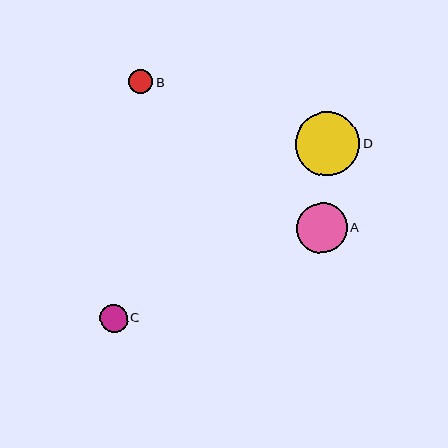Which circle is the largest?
Circle D is the largest with a size of approximately 64 pixels.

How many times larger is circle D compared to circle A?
Circle D is approximately 1.3 times the size of circle A.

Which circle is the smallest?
Circle B is the smallest with a size of approximately 24 pixels.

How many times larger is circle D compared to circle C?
Circle D is approximately 2.3 times the size of circle C.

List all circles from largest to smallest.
From largest to smallest: D, A, C, B.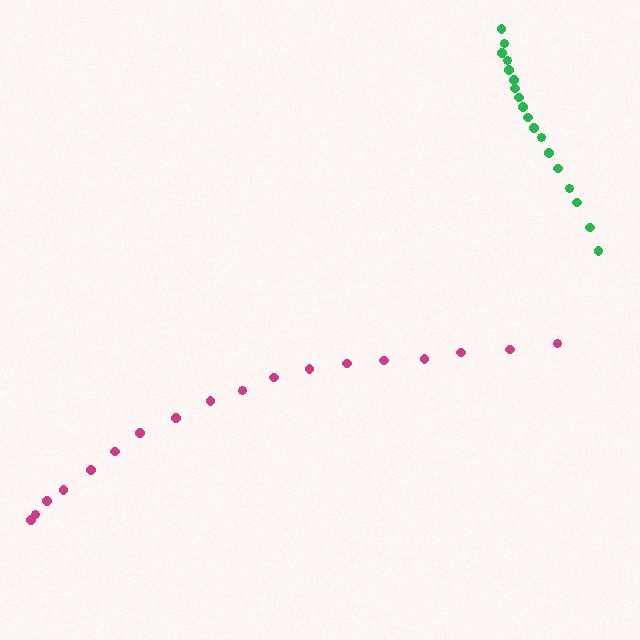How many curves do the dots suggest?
There are 2 distinct paths.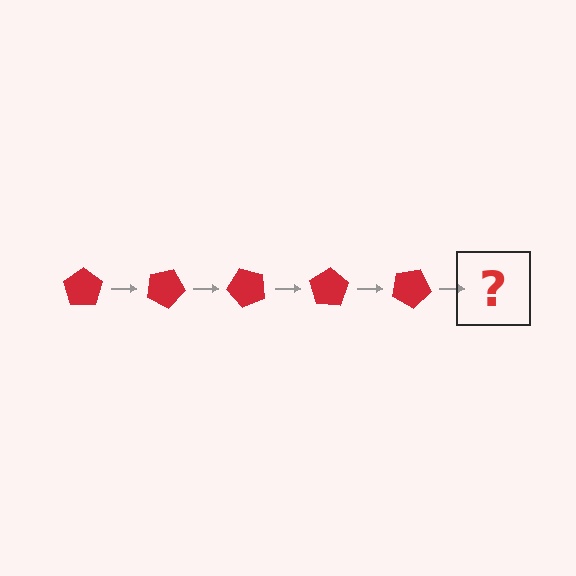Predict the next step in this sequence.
The next step is a red pentagon rotated 125 degrees.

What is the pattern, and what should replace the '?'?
The pattern is that the pentagon rotates 25 degrees each step. The '?' should be a red pentagon rotated 125 degrees.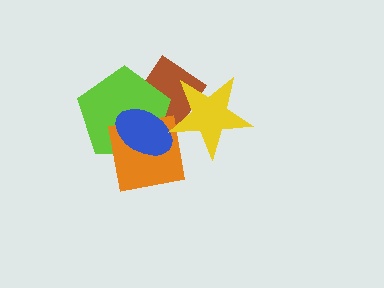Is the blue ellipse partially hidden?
Yes, it is partially covered by another shape.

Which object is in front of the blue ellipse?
The yellow star is in front of the blue ellipse.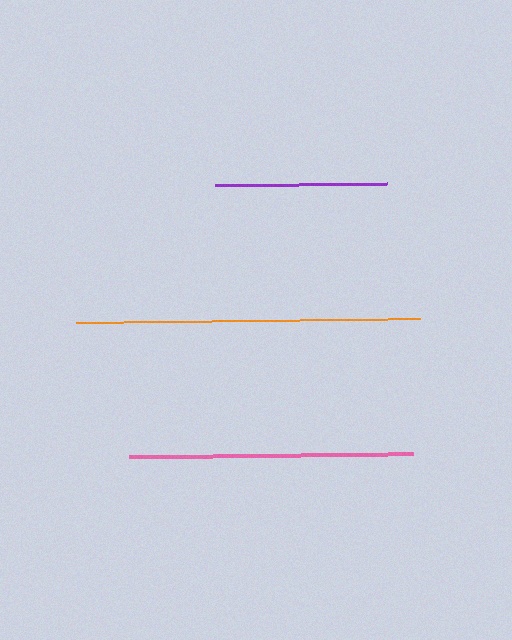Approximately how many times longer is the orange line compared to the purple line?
The orange line is approximately 2.0 times the length of the purple line.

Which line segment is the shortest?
The purple line is the shortest at approximately 172 pixels.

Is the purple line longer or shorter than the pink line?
The pink line is longer than the purple line.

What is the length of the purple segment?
The purple segment is approximately 172 pixels long.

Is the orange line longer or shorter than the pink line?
The orange line is longer than the pink line.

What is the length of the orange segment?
The orange segment is approximately 344 pixels long.